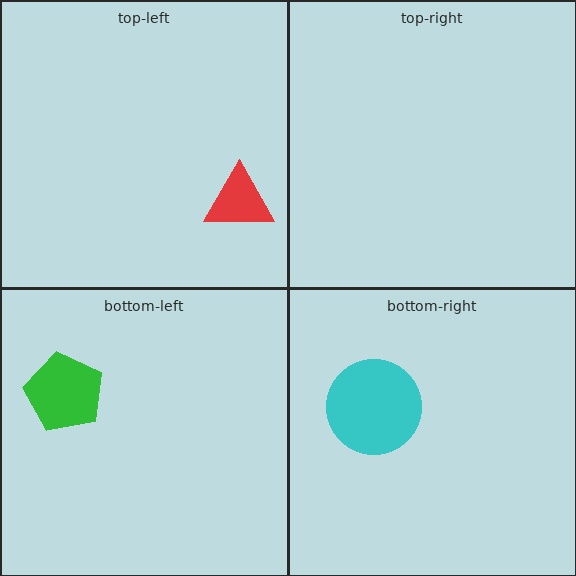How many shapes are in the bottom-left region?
1.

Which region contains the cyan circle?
The bottom-right region.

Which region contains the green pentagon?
The bottom-left region.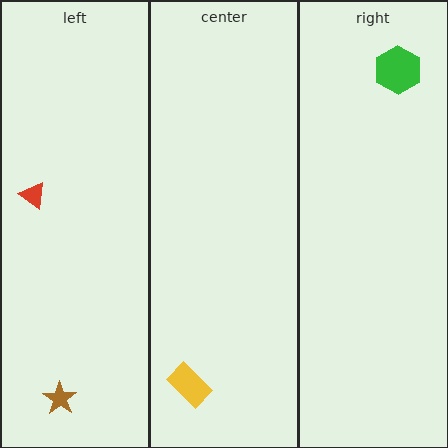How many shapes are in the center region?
1.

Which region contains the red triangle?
The left region.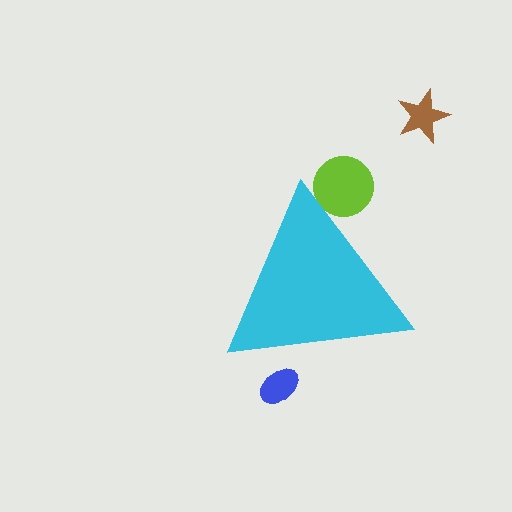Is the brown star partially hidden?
No, the brown star is fully visible.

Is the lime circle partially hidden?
Yes, the lime circle is partially hidden behind the cyan triangle.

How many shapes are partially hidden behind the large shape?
2 shapes are partially hidden.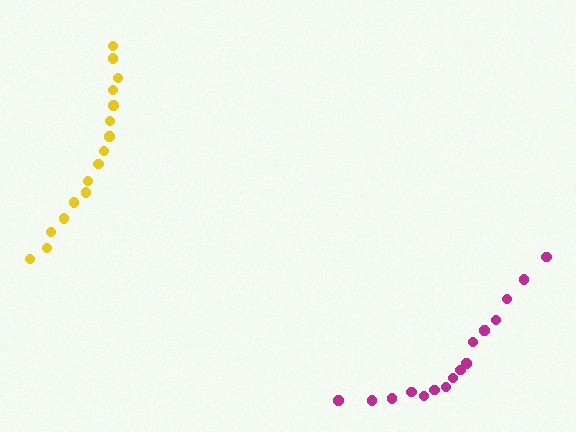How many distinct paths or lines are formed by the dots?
There are 2 distinct paths.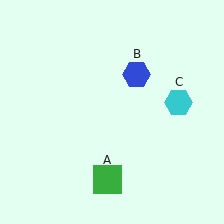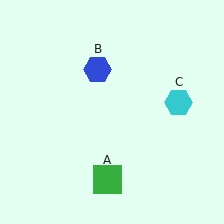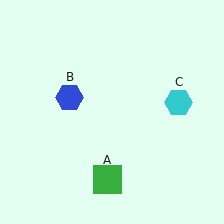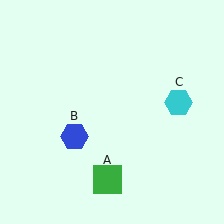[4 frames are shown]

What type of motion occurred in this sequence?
The blue hexagon (object B) rotated counterclockwise around the center of the scene.